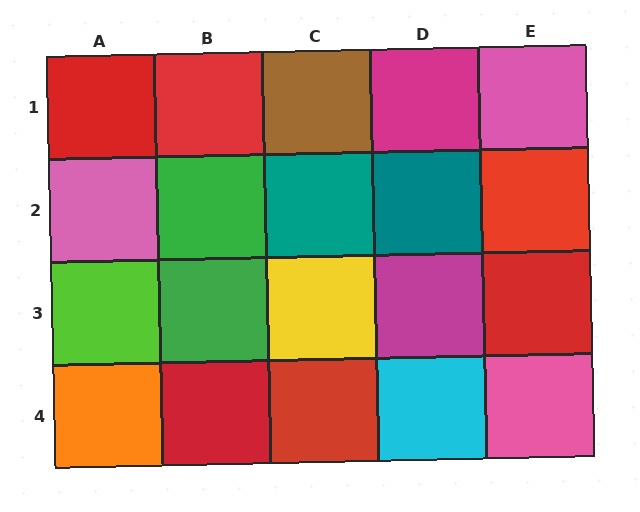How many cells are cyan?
1 cell is cyan.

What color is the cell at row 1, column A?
Red.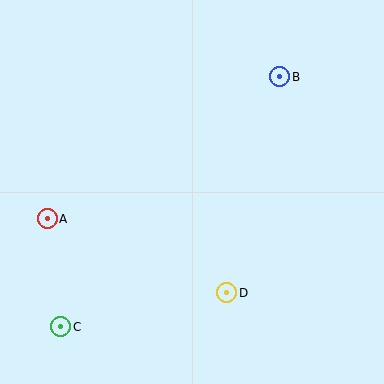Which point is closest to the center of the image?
Point D at (227, 293) is closest to the center.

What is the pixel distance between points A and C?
The distance between A and C is 109 pixels.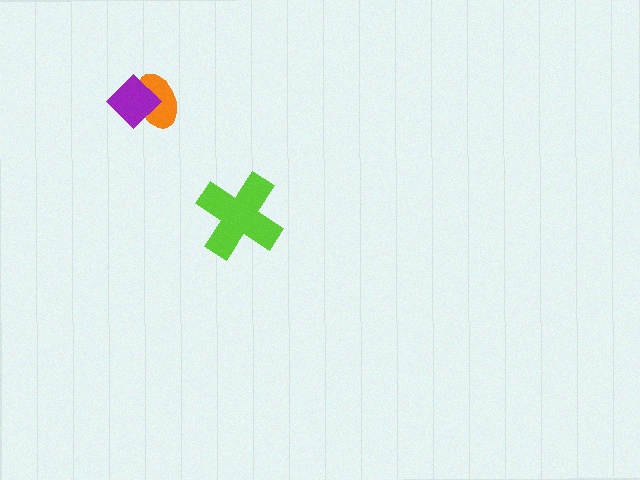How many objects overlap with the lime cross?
0 objects overlap with the lime cross.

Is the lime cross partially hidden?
No, no other shape covers it.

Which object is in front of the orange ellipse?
The purple diamond is in front of the orange ellipse.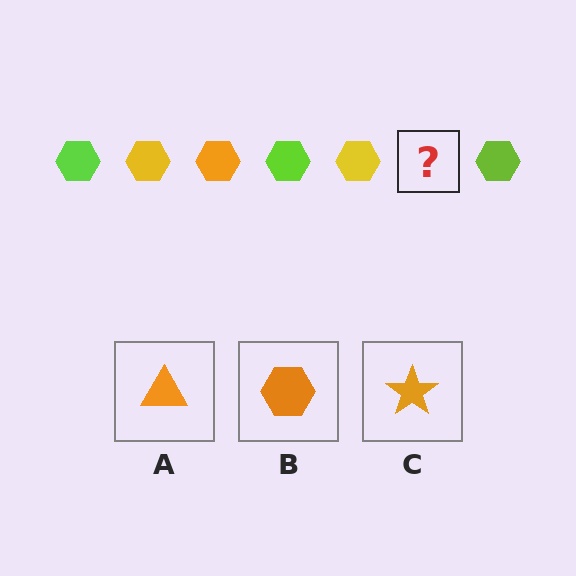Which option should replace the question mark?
Option B.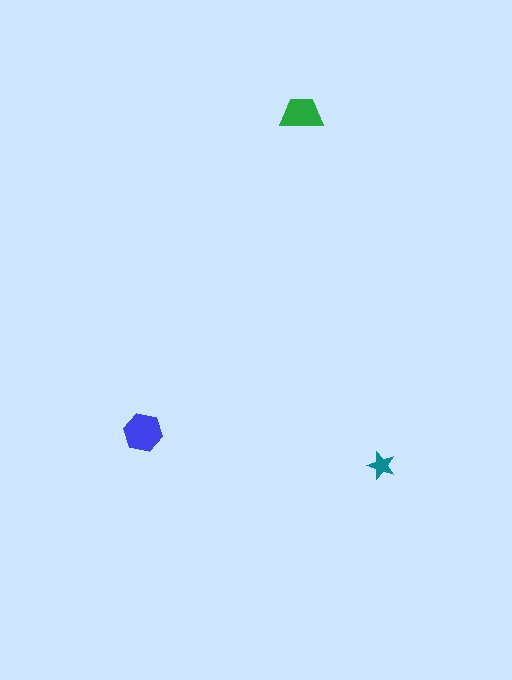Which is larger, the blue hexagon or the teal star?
The blue hexagon.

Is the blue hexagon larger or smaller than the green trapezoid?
Larger.